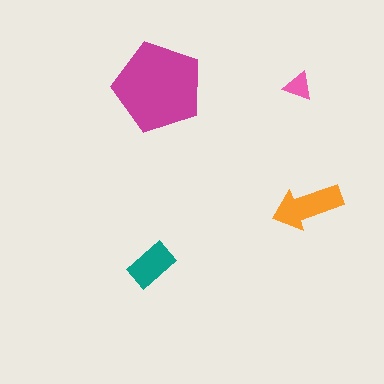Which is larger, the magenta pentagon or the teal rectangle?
The magenta pentagon.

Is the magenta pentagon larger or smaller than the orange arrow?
Larger.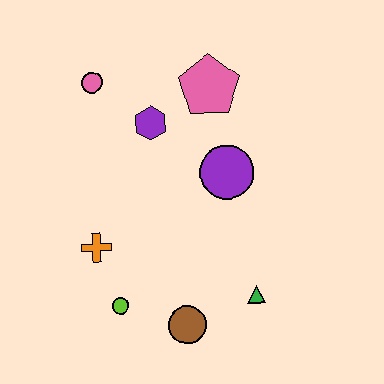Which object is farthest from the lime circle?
The pink pentagon is farthest from the lime circle.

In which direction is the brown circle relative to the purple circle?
The brown circle is below the purple circle.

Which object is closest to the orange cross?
The lime circle is closest to the orange cross.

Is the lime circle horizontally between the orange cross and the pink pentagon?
Yes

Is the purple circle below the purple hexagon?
Yes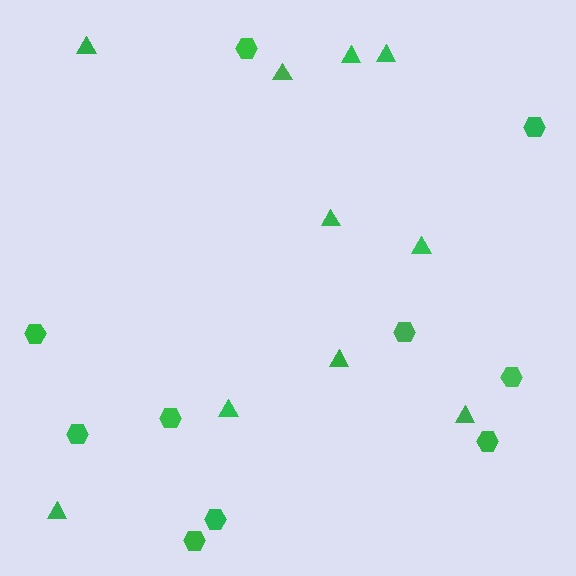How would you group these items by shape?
There are 2 groups: one group of hexagons (10) and one group of triangles (10).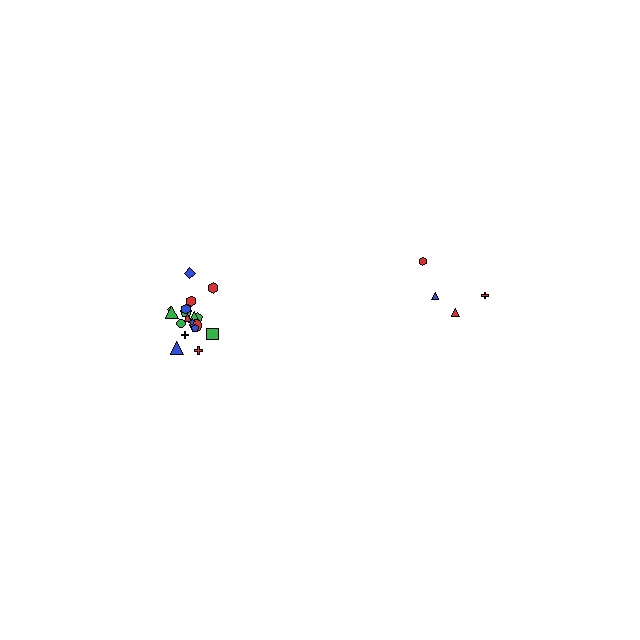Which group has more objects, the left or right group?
The left group.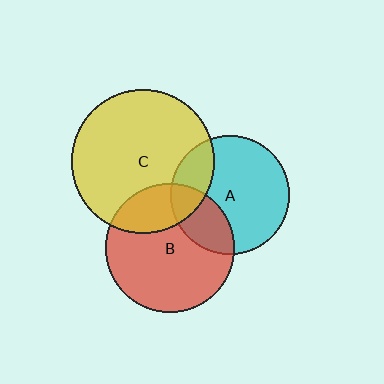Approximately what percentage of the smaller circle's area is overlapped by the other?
Approximately 20%.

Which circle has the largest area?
Circle C (yellow).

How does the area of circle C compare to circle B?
Approximately 1.2 times.